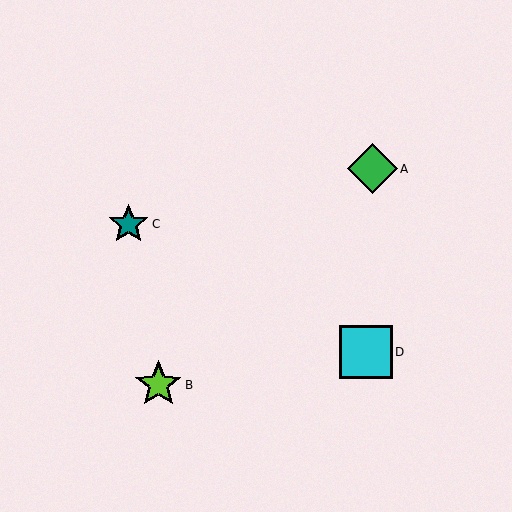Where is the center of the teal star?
The center of the teal star is at (128, 224).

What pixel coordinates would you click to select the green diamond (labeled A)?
Click at (373, 169) to select the green diamond A.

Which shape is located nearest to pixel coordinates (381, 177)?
The green diamond (labeled A) at (373, 169) is nearest to that location.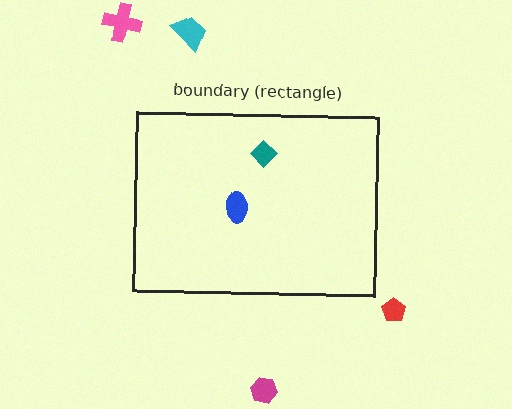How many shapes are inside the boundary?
2 inside, 4 outside.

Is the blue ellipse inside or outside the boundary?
Inside.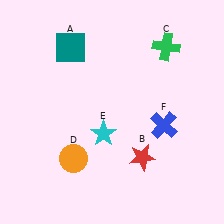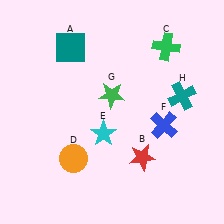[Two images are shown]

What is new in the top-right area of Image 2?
A teal cross (H) was added in the top-right area of Image 2.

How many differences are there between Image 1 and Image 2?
There are 2 differences between the two images.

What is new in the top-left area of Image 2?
A green star (G) was added in the top-left area of Image 2.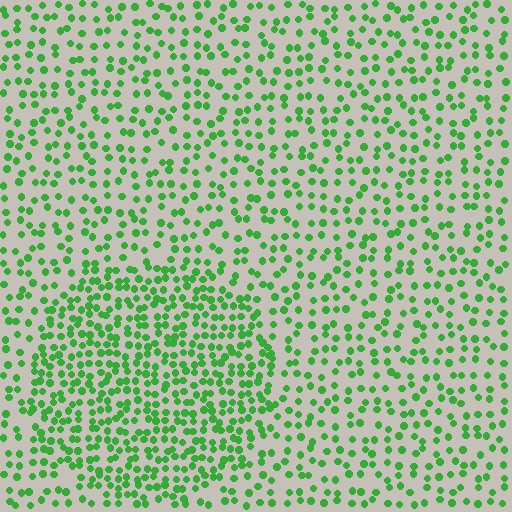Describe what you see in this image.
The image contains small green elements arranged at two different densities. A circle-shaped region is visible where the elements are more densely packed than the surrounding area.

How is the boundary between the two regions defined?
The boundary is defined by a change in element density (approximately 1.8x ratio). All elements are the same color, size, and shape.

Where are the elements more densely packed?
The elements are more densely packed inside the circle boundary.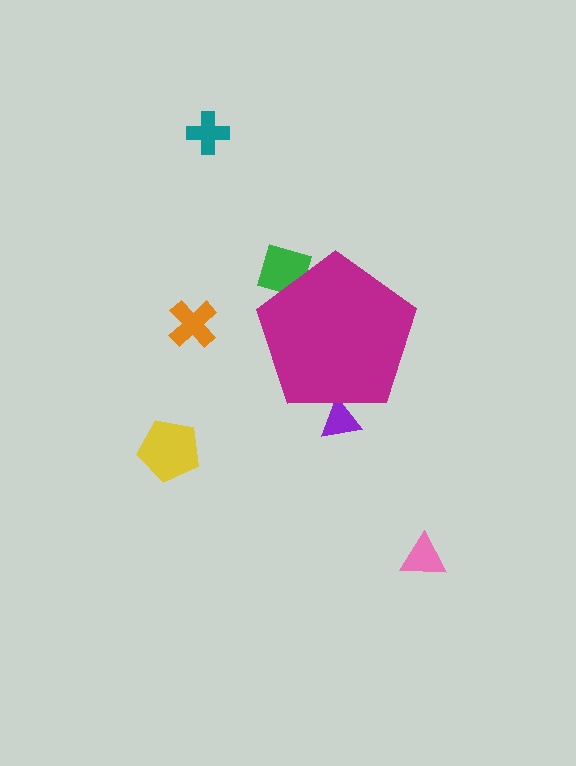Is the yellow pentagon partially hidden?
No, the yellow pentagon is fully visible.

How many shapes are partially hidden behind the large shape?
2 shapes are partially hidden.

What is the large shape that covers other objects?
A magenta pentagon.